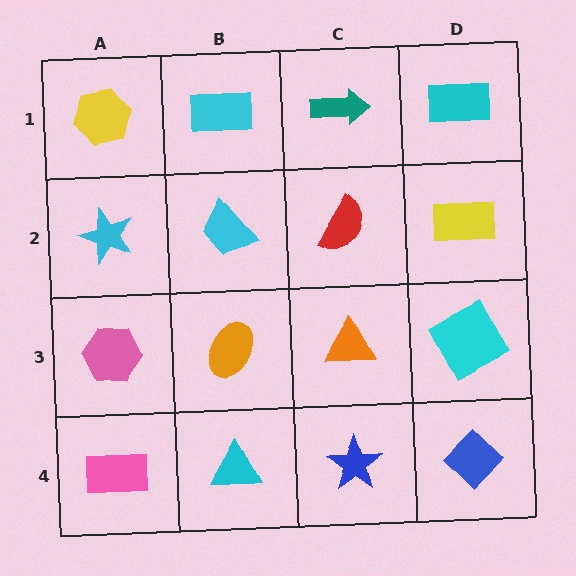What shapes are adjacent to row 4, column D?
A cyan square (row 3, column D), a blue star (row 4, column C).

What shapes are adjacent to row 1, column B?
A cyan trapezoid (row 2, column B), a yellow hexagon (row 1, column A), a teal arrow (row 1, column C).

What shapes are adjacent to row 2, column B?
A cyan rectangle (row 1, column B), an orange ellipse (row 3, column B), a cyan star (row 2, column A), a red semicircle (row 2, column C).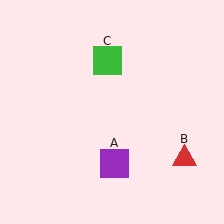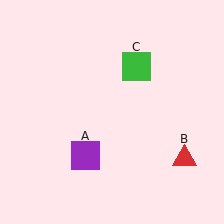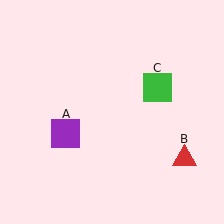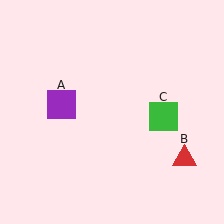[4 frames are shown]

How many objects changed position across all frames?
2 objects changed position: purple square (object A), green square (object C).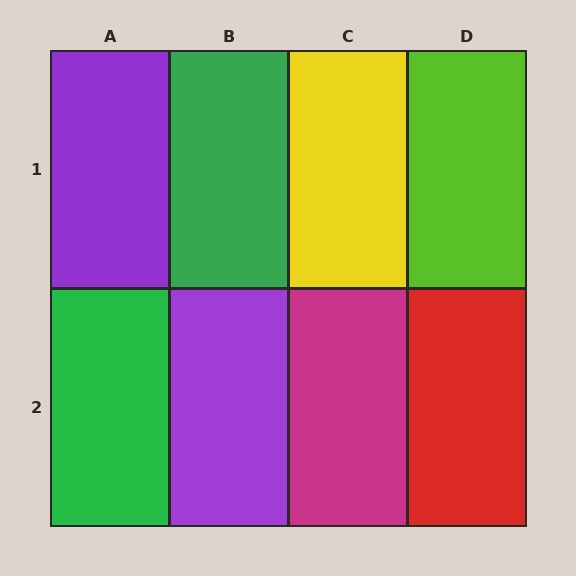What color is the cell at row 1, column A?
Purple.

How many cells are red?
1 cell is red.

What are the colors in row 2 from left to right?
Green, purple, magenta, red.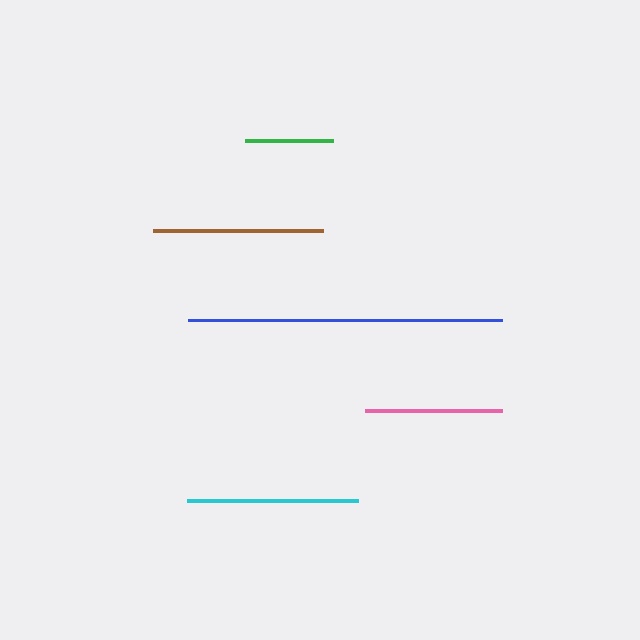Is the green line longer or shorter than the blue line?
The blue line is longer than the green line.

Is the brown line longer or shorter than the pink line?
The brown line is longer than the pink line.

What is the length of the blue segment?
The blue segment is approximately 314 pixels long.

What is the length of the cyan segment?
The cyan segment is approximately 171 pixels long.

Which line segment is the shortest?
The green line is the shortest at approximately 88 pixels.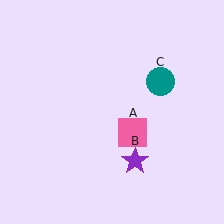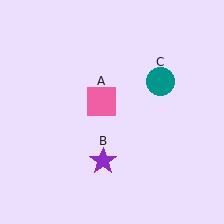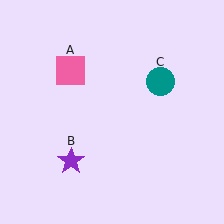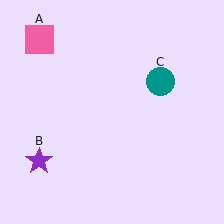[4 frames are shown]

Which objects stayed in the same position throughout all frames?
Teal circle (object C) remained stationary.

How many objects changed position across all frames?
2 objects changed position: pink square (object A), purple star (object B).